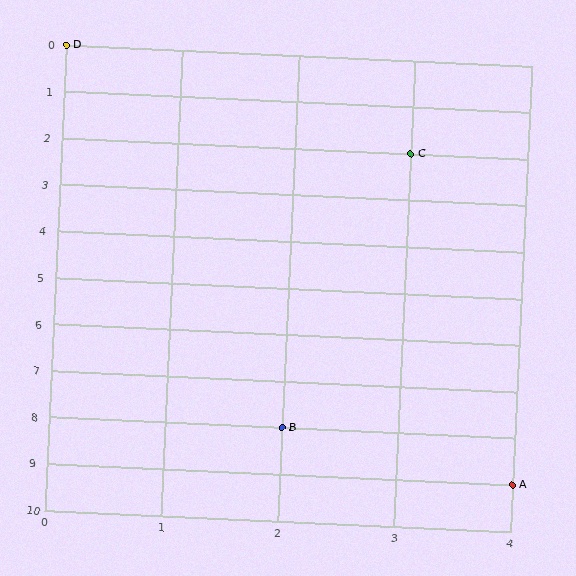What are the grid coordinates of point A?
Point A is at grid coordinates (4, 9).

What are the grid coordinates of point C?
Point C is at grid coordinates (3, 2).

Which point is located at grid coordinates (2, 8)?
Point B is at (2, 8).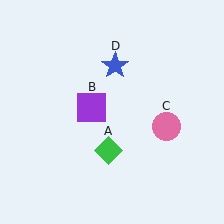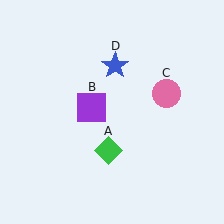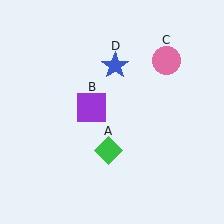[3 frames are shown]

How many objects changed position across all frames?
1 object changed position: pink circle (object C).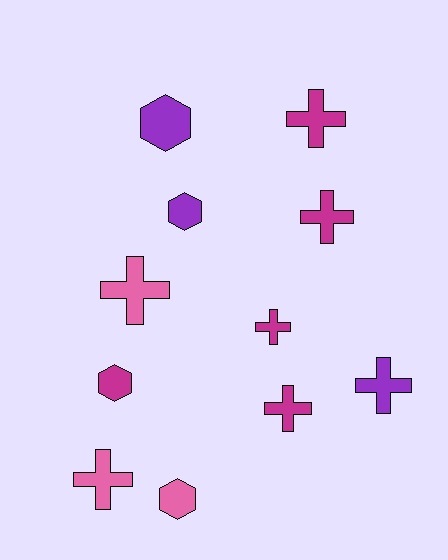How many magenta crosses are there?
There are 4 magenta crosses.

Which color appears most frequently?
Magenta, with 5 objects.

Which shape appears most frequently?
Cross, with 7 objects.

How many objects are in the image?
There are 11 objects.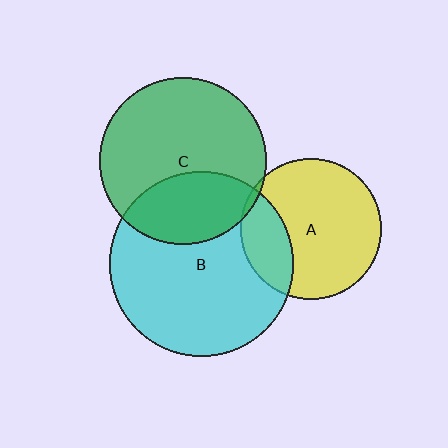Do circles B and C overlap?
Yes.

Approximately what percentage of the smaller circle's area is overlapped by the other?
Approximately 30%.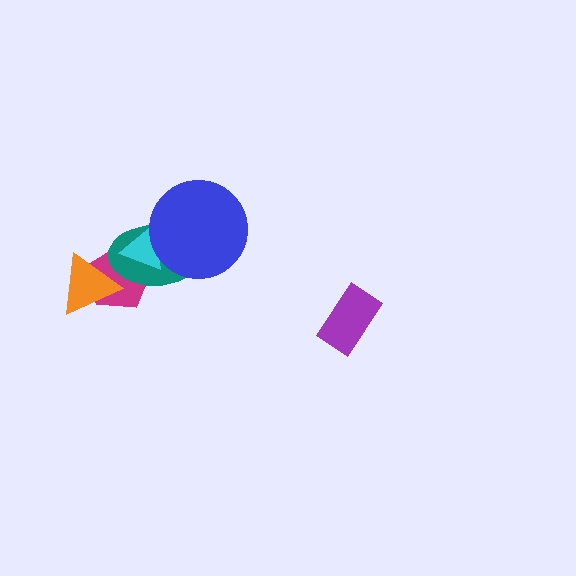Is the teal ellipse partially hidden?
Yes, it is partially covered by another shape.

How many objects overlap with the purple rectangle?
0 objects overlap with the purple rectangle.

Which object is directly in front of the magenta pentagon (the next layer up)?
The teal ellipse is directly in front of the magenta pentagon.